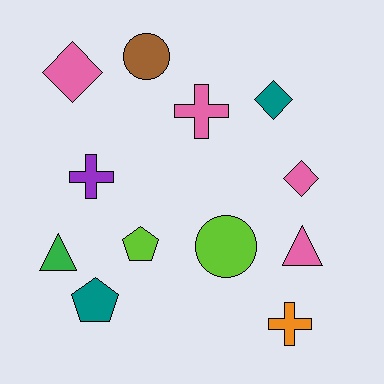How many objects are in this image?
There are 12 objects.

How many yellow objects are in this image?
There are no yellow objects.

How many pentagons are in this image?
There are 2 pentagons.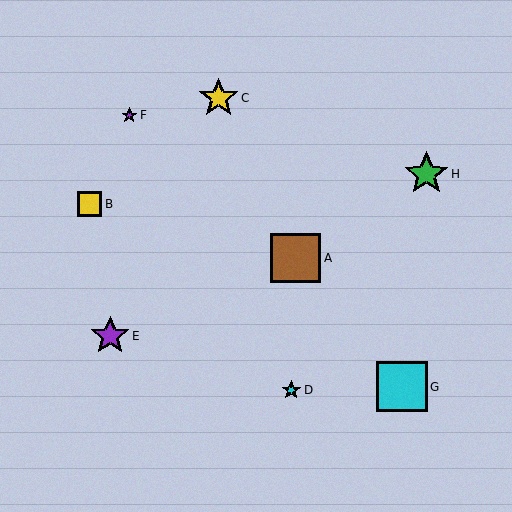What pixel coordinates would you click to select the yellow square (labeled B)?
Click at (89, 204) to select the yellow square B.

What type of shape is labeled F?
Shape F is a purple star.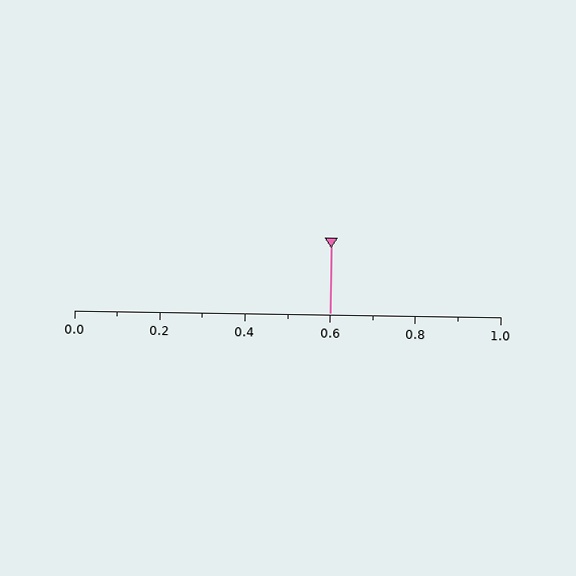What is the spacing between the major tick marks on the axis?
The major ticks are spaced 0.2 apart.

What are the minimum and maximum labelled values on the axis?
The axis runs from 0.0 to 1.0.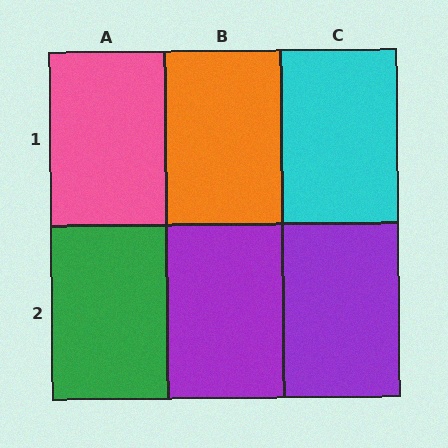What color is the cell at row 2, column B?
Purple.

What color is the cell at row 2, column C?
Purple.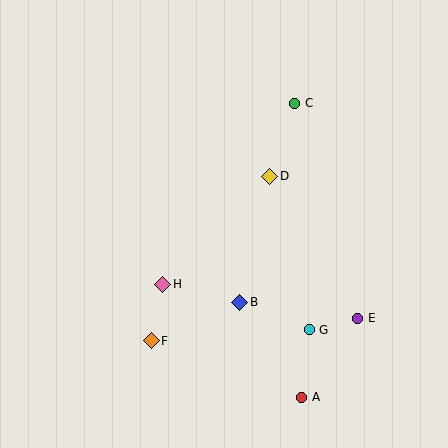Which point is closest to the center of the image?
Point D at (270, 176) is closest to the center.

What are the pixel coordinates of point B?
Point B is at (240, 302).